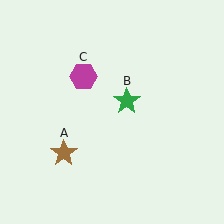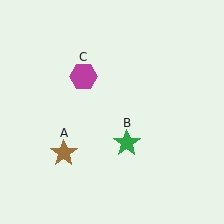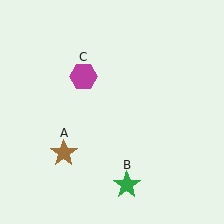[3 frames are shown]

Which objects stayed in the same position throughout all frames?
Brown star (object A) and magenta hexagon (object C) remained stationary.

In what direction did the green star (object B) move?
The green star (object B) moved down.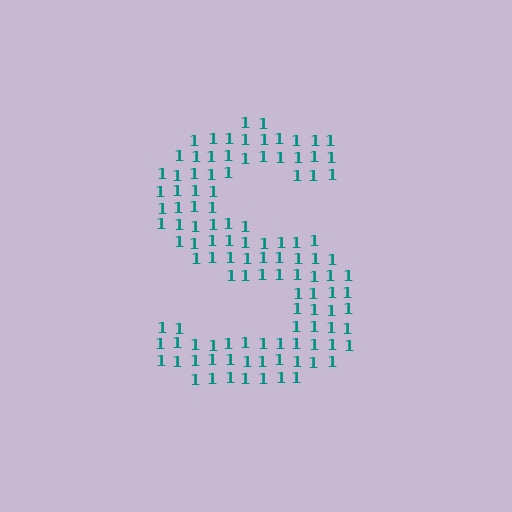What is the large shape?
The large shape is the letter S.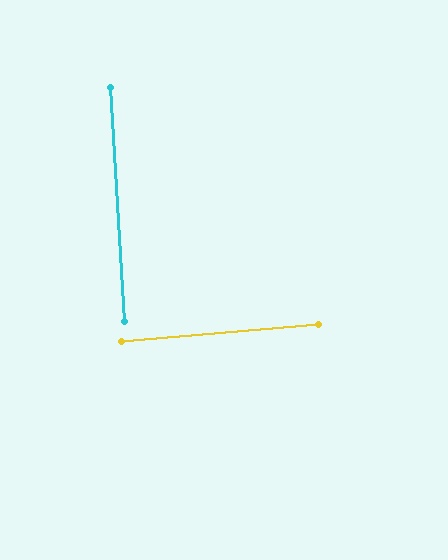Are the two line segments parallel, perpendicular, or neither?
Perpendicular — they meet at approximately 89°.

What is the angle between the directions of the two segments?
Approximately 89 degrees.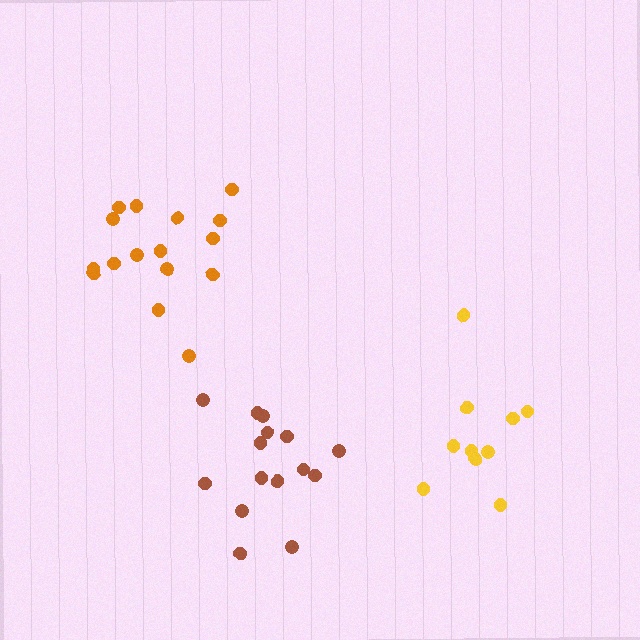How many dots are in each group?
Group 1: 15 dots, Group 2: 16 dots, Group 3: 10 dots (41 total).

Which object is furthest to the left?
The orange cluster is leftmost.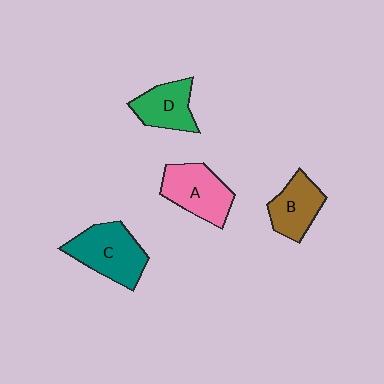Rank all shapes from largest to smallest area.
From largest to smallest: C (teal), A (pink), B (brown), D (green).